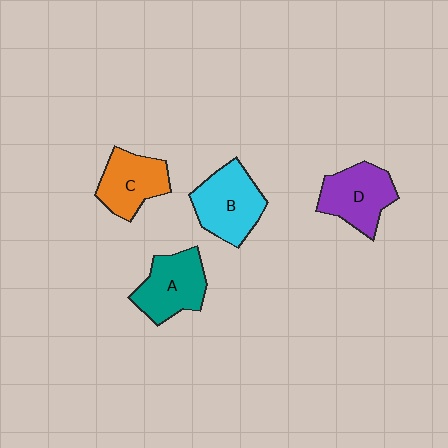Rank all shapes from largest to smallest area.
From largest to smallest: B (cyan), D (purple), A (teal), C (orange).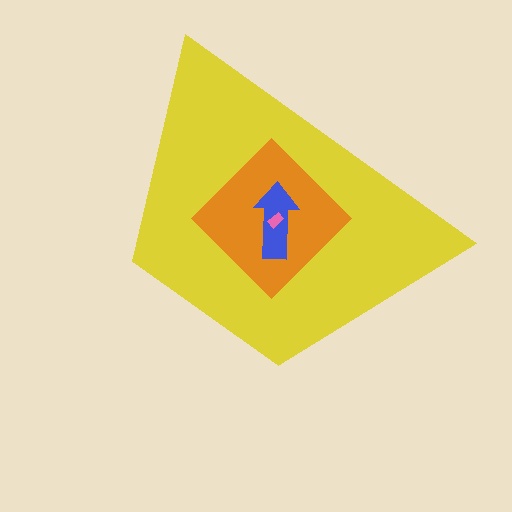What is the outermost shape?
The yellow trapezoid.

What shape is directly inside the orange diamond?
The blue arrow.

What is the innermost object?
The pink rectangle.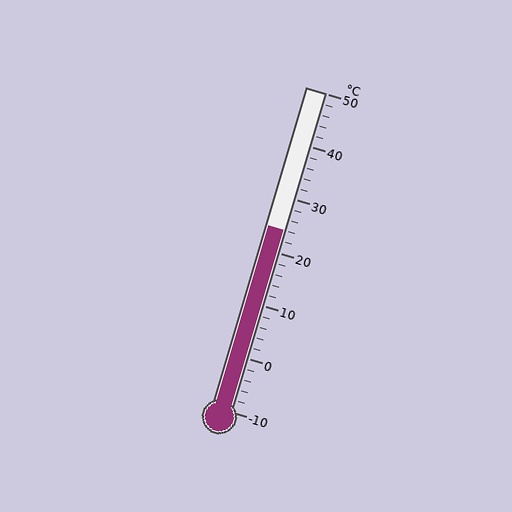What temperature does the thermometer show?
The thermometer shows approximately 24°C.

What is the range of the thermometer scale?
The thermometer scale ranges from -10°C to 50°C.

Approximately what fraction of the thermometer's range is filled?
The thermometer is filled to approximately 55% of its range.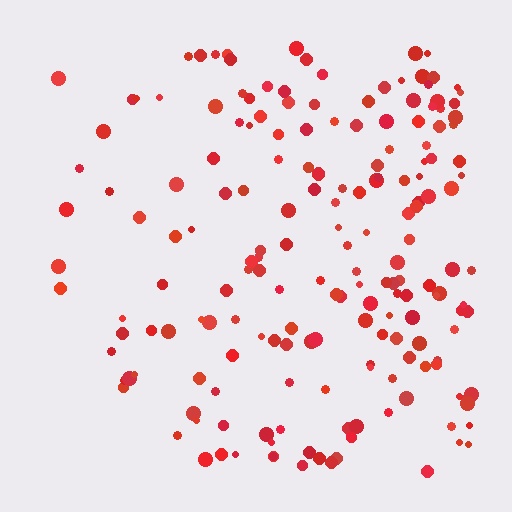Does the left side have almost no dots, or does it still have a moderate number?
Still a moderate number, just noticeably fewer than the right.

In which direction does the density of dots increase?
From left to right, with the right side densest.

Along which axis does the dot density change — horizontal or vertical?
Horizontal.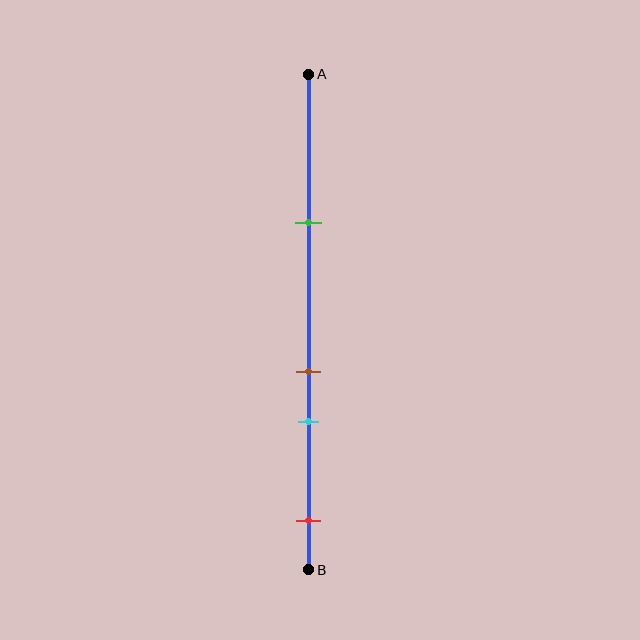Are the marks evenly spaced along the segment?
No, the marks are not evenly spaced.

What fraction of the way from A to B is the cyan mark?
The cyan mark is approximately 70% (0.7) of the way from A to B.